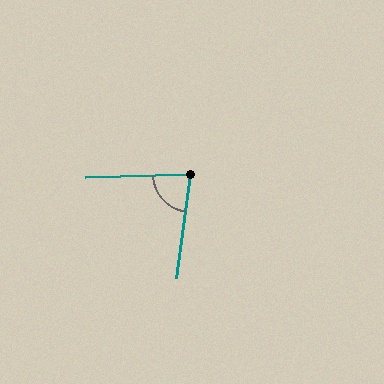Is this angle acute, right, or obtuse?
It is acute.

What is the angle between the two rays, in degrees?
Approximately 81 degrees.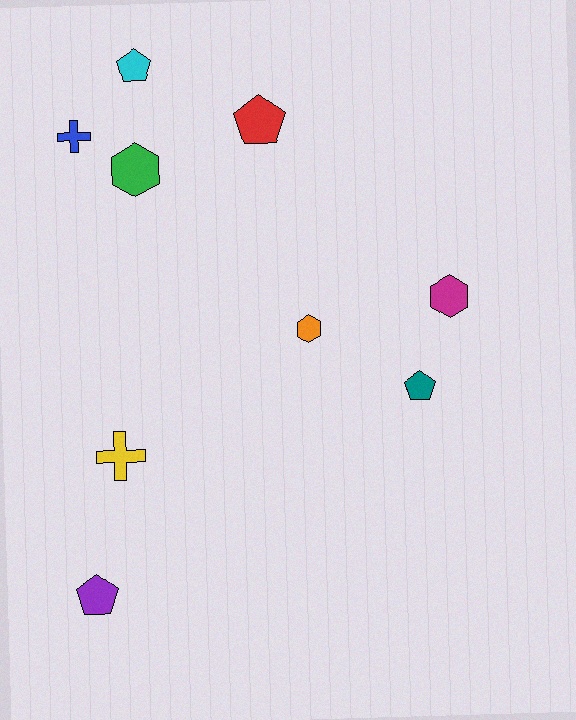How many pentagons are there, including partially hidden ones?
There are 4 pentagons.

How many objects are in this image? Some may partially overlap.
There are 9 objects.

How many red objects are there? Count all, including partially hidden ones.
There is 1 red object.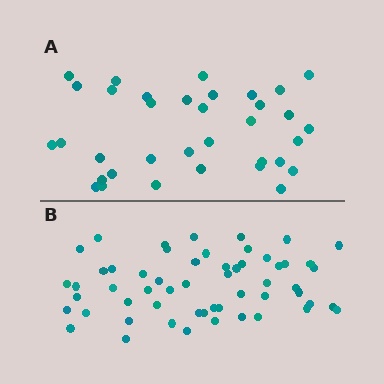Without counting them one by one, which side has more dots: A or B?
Region B (the bottom region) has more dots.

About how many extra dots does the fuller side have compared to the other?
Region B has approximately 20 more dots than region A.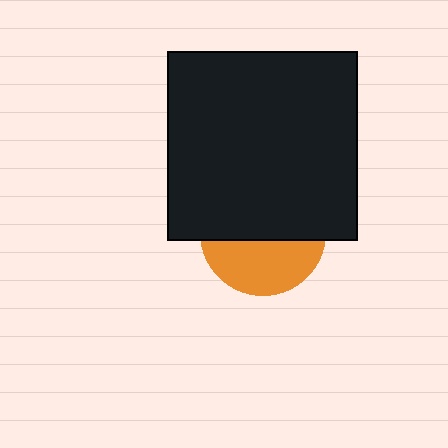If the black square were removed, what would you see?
You would see the complete orange circle.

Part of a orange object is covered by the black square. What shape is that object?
It is a circle.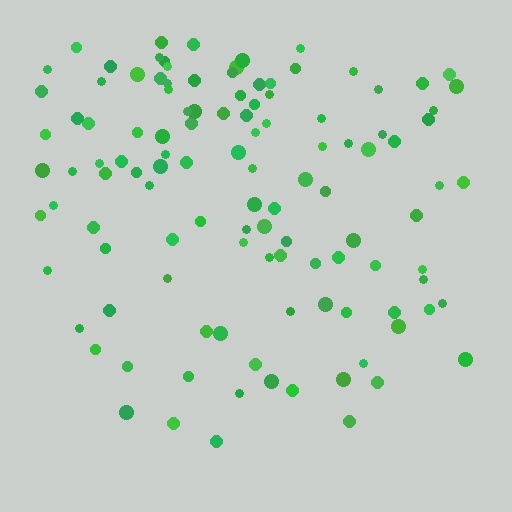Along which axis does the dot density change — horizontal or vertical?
Vertical.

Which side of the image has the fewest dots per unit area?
The bottom.